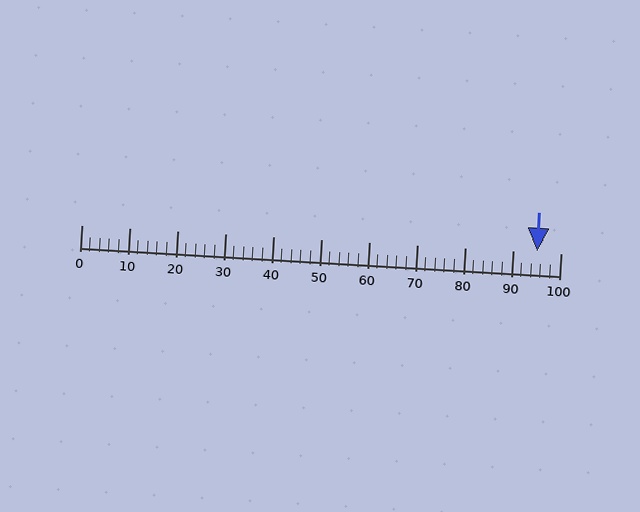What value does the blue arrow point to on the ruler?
The blue arrow points to approximately 95.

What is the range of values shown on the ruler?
The ruler shows values from 0 to 100.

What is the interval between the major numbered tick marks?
The major tick marks are spaced 10 units apart.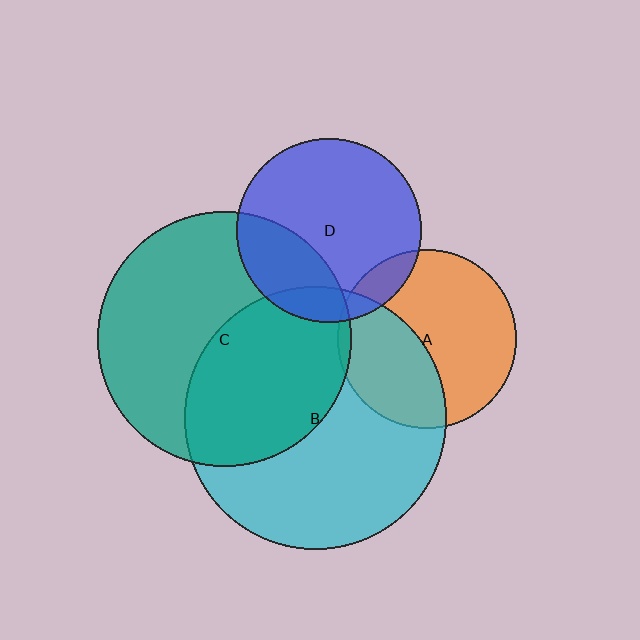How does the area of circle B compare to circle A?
Approximately 2.2 times.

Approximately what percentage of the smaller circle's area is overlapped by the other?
Approximately 40%.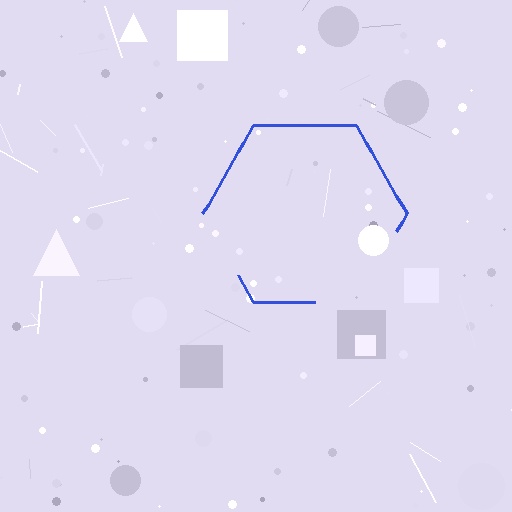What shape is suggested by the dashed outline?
The dashed outline suggests a hexagon.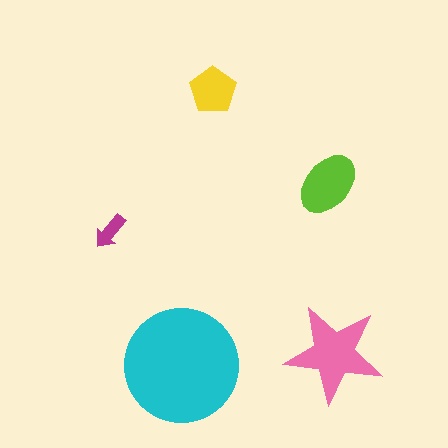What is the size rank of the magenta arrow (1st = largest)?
5th.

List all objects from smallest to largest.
The magenta arrow, the yellow pentagon, the lime ellipse, the pink star, the cyan circle.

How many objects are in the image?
There are 5 objects in the image.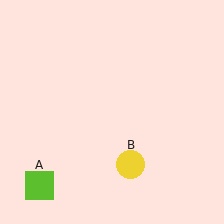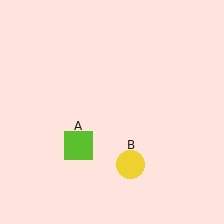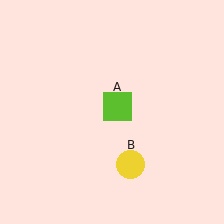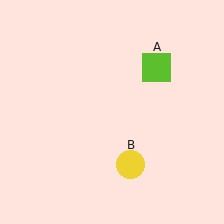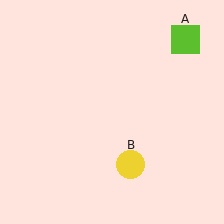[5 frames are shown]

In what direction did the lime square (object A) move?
The lime square (object A) moved up and to the right.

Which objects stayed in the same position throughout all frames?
Yellow circle (object B) remained stationary.